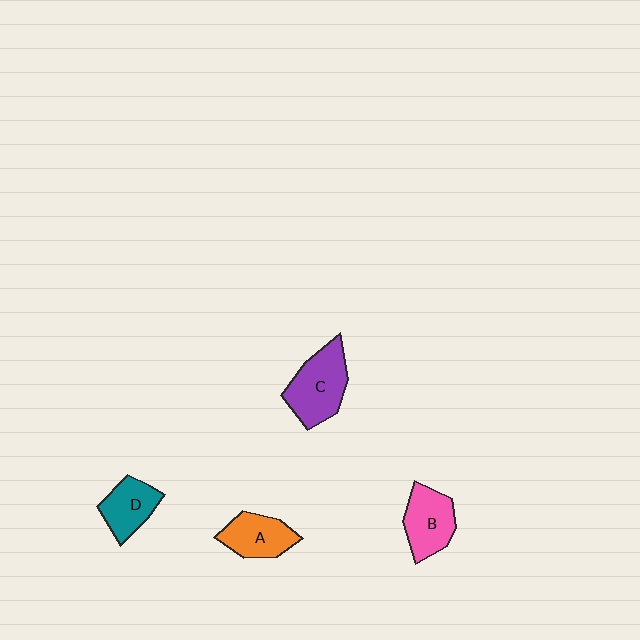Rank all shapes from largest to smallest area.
From largest to smallest: C (purple), B (pink), A (orange), D (teal).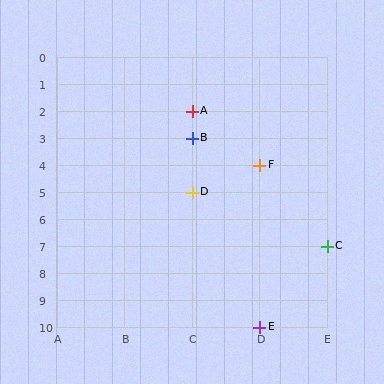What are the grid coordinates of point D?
Point D is at grid coordinates (C, 5).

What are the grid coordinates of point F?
Point F is at grid coordinates (D, 4).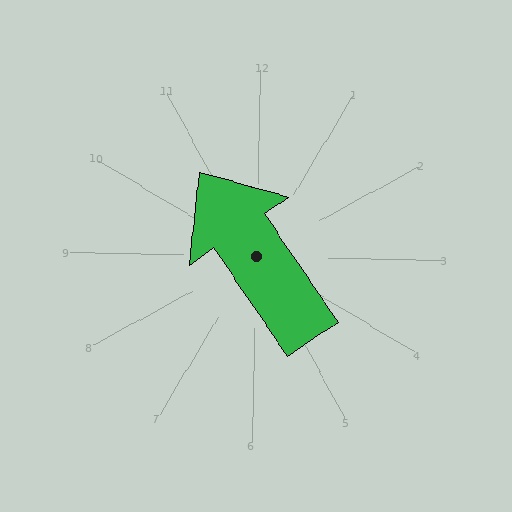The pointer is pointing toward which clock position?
Roughly 11 o'clock.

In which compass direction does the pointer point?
Northwest.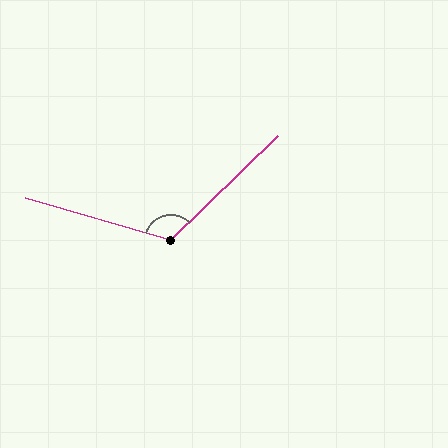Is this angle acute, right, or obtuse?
It is obtuse.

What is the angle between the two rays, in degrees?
Approximately 119 degrees.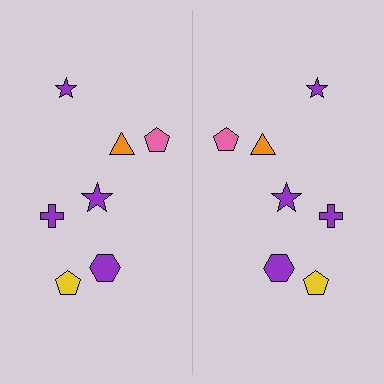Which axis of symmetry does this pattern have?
The pattern has a vertical axis of symmetry running through the center of the image.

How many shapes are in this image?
There are 14 shapes in this image.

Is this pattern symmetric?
Yes, this pattern has bilateral (reflection) symmetry.